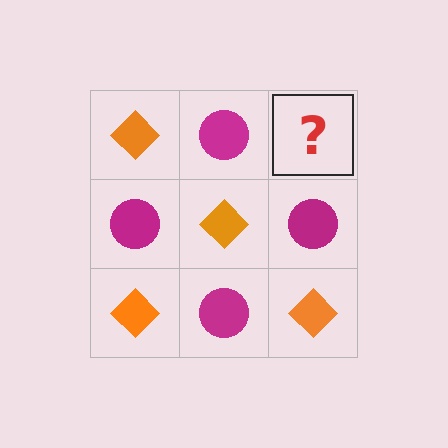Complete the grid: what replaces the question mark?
The question mark should be replaced with an orange diamond.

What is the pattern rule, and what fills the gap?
The rule is that it alternates orange diamond and magenta circle in a checkerboard pattern. The gap should be filled with an orange diamond.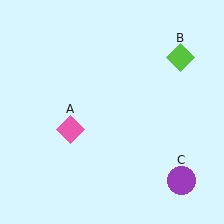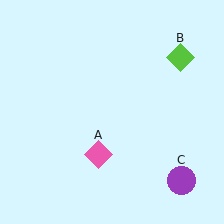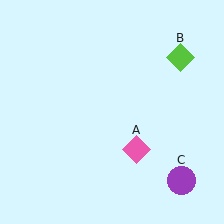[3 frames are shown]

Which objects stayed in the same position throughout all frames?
Lime diamond (object B) and purple circle (object C) remained stationary.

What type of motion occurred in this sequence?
The pink diamond (object A) rotated counterclockwise around the center of the scene.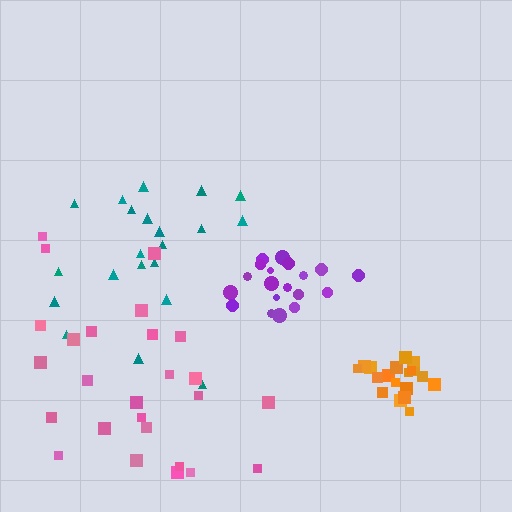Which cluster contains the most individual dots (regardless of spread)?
Pink (26).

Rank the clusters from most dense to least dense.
orange, purple, teal, pink.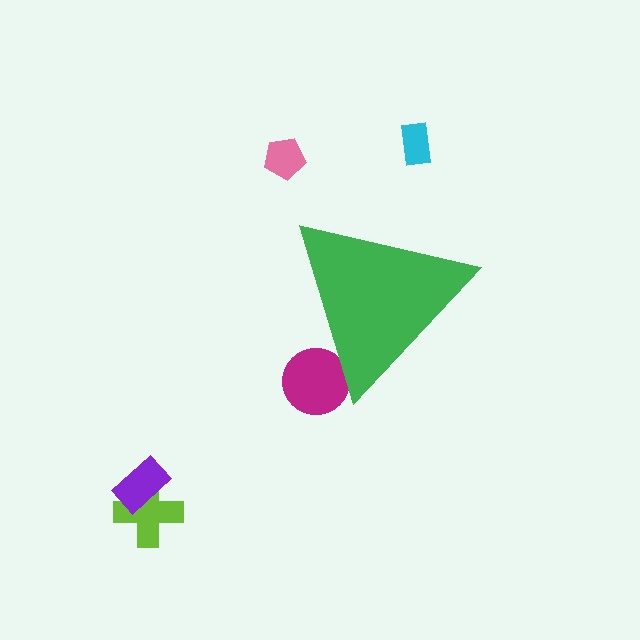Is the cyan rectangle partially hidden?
No, the cyan rectangle is fully visible.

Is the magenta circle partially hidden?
Yes, the magenta circle is partially hidden behind the green triangle.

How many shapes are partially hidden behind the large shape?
1 shape is partially hidden.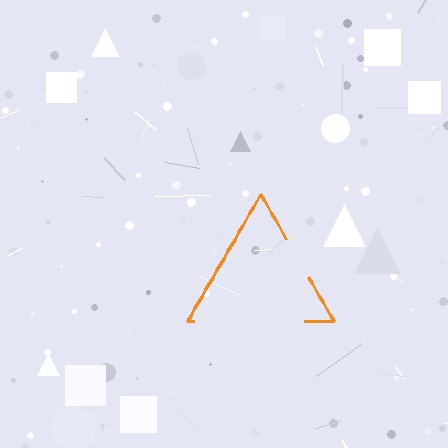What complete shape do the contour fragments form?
The contour fragments form a triangle.